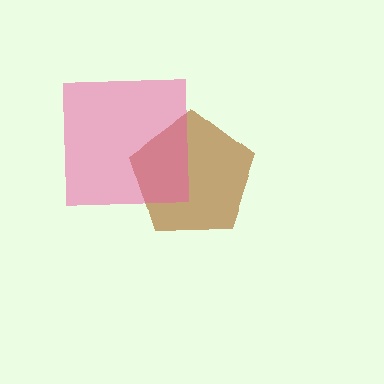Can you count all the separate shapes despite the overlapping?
Yes, there are 2 separate shapes.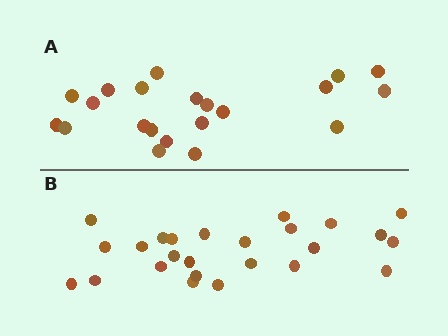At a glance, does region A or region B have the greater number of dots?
Region B (the bottom region) has more dots.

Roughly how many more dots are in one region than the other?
Region B has about 4 more dots than region A.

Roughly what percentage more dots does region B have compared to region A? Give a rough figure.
About 20% more.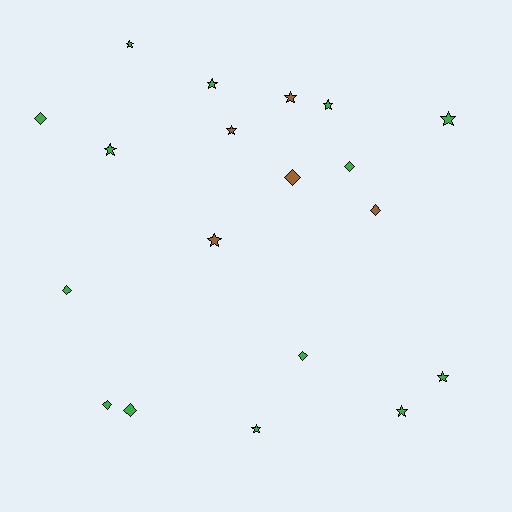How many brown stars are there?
There are 3 brown stars.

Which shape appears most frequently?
Star, with 11 objects.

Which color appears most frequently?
Green, with 14 objects.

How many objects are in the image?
There are 19 objects.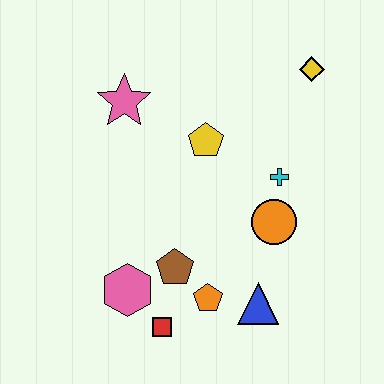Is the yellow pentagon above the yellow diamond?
No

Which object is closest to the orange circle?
The cyan cross is closest to the orange circle.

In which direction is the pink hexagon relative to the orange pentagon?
The pink hexagon is to the left of the orange pentagon.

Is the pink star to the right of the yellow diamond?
No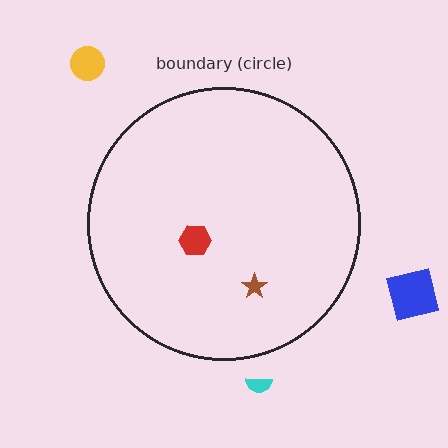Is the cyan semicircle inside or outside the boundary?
Outside.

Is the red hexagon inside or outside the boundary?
Inside.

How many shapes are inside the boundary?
2 inside, 3 outside.